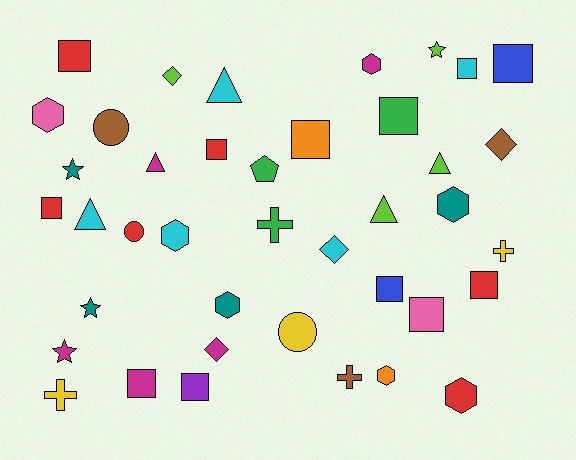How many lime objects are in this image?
There are 4 lime objects.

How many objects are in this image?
There are 40 objects.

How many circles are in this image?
There are 3 circles.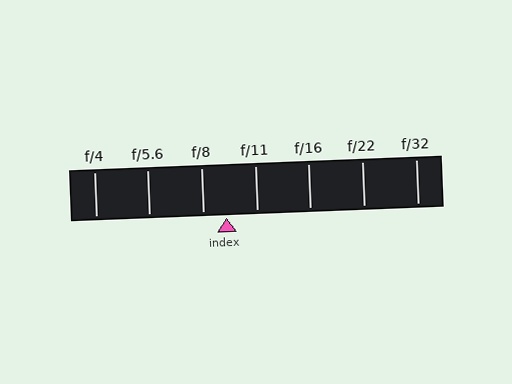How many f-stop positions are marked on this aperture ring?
There are 7 f-stop positions marked.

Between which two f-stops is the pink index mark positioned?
The index mark is between f/8 and f/11.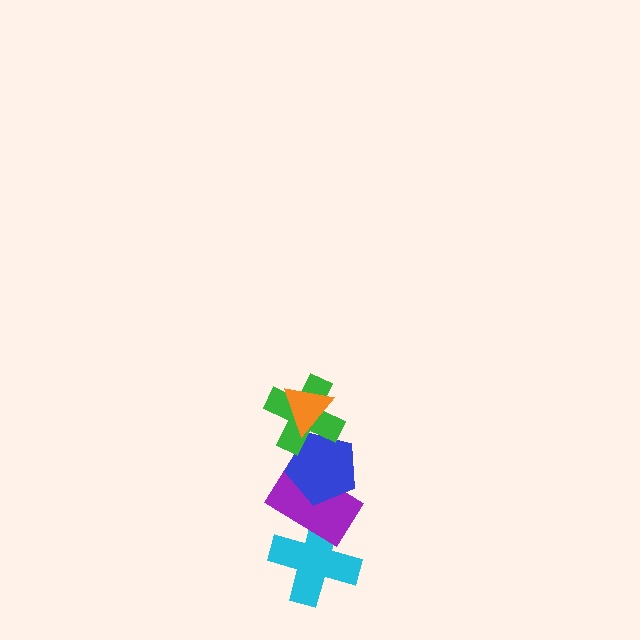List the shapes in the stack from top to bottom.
From top to bottom: the orange triangle, the green cross, the blue pentagon, the purple rectangle, the cyan cross.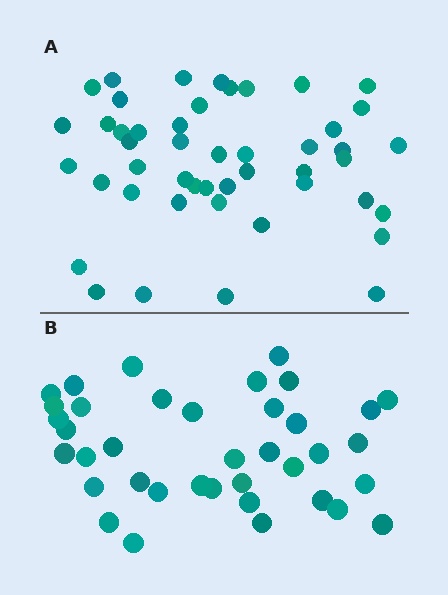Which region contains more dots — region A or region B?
Region A (the top region) has more dots.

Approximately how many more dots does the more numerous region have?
Region A has roughly 8 or so more dots than region B.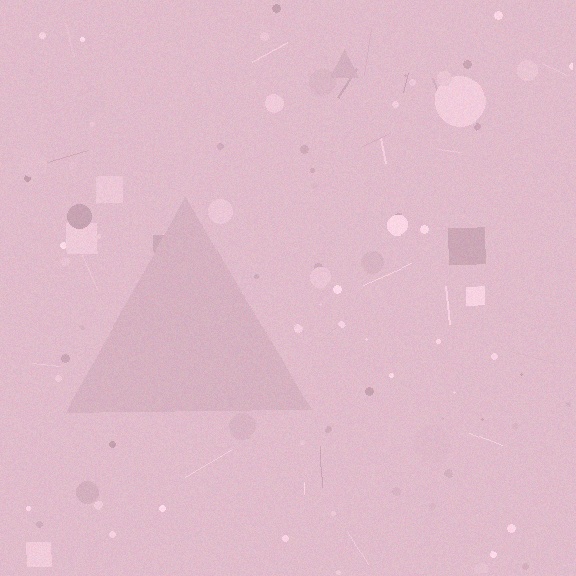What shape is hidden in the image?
A triangle is hidden in the image.